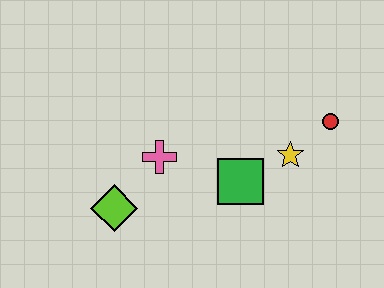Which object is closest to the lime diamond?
The pink cross is closest to the lime diamond.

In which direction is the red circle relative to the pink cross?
The red circle is to the right of the pink cross.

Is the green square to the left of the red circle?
Yes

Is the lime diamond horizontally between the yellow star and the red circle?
No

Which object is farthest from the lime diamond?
The red circle is farthest from the lime diamond.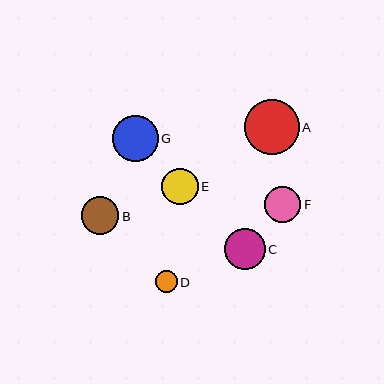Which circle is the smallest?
Circle D is the smallest with a size of approximately 22 pixels.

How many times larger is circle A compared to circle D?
Circle A is approximately 2.5 times the size of circle D.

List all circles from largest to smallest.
From largest to smallest: A, G, C, B, E, F, D.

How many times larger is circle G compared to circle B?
Circle G is approximately 1.2 times the size of circle B.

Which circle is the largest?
Circle A is the largest with a size of approximately 55 pixels.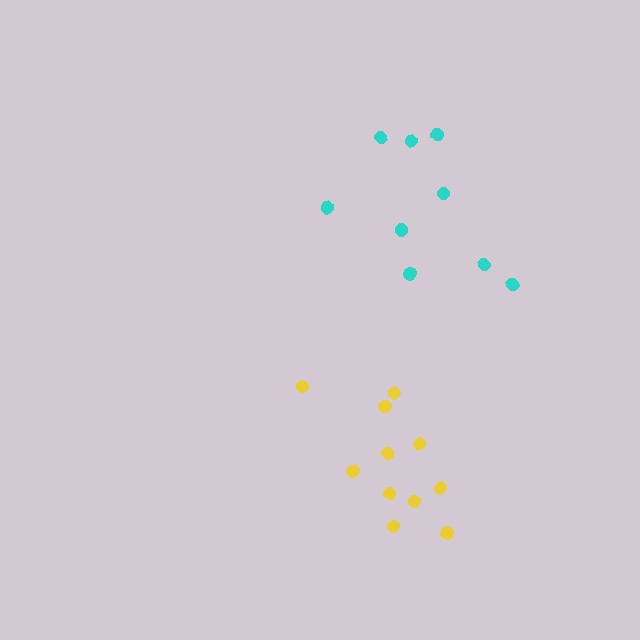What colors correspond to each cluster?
The clusters are colored: cyan, yellow.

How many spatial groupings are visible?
There are 2 spatial groupings.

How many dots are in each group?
Group 1: 9 dots, Group 2: 11 dots (20 total).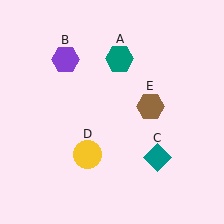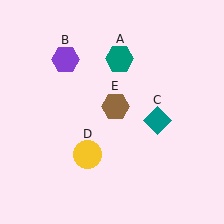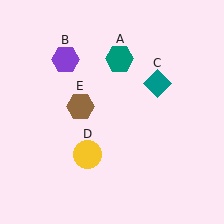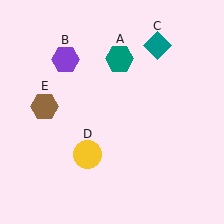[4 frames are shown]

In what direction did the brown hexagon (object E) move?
The brown hexagon (object E) moved left.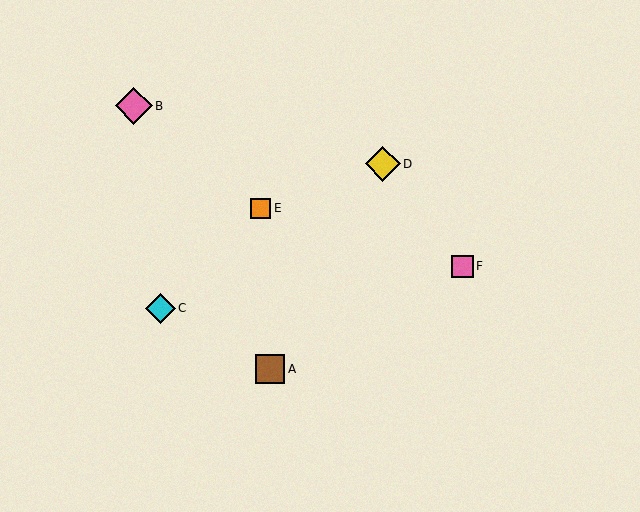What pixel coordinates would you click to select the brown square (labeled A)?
Click at (270, 369) to select the brown square A.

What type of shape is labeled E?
Shape E is an orange square.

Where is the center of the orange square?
The center of the orange square is at (260, 208).